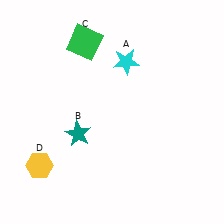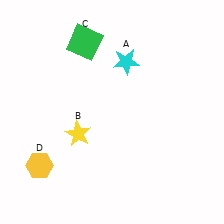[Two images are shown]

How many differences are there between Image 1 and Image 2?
There is 1 difference between the two images.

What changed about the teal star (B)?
In Image 1, B is teal. In Image 2, it changed to yellow.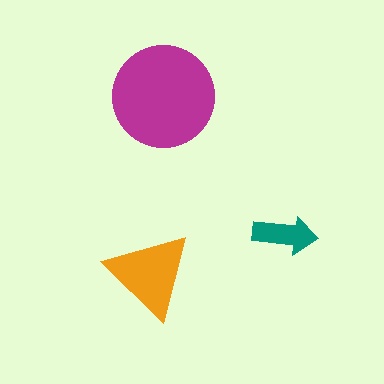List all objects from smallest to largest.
The teal arrow, the orange triangle, the magenta circle.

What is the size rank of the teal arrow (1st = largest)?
3rd.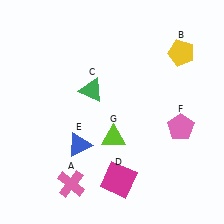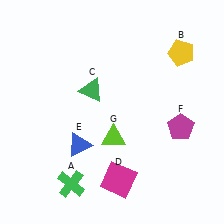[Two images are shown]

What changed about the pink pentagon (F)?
In Image 1, F is pink. In Image 2, it changed to magenta.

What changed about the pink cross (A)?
In Image 1, A is pink. In Image 2, it changed to green.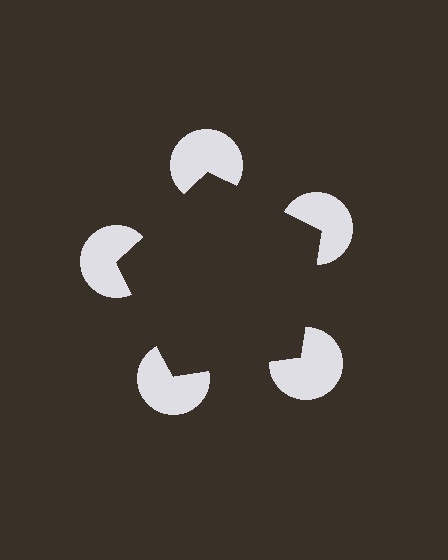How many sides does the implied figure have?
5 sides.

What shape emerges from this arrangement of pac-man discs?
An illusory pentagon — its edges are inferred from the aligned wedge cuts in the pac-man discs, not physically drawn.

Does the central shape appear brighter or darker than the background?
It typically appears slightly darker than the background, even though no actual brightness change is drawn.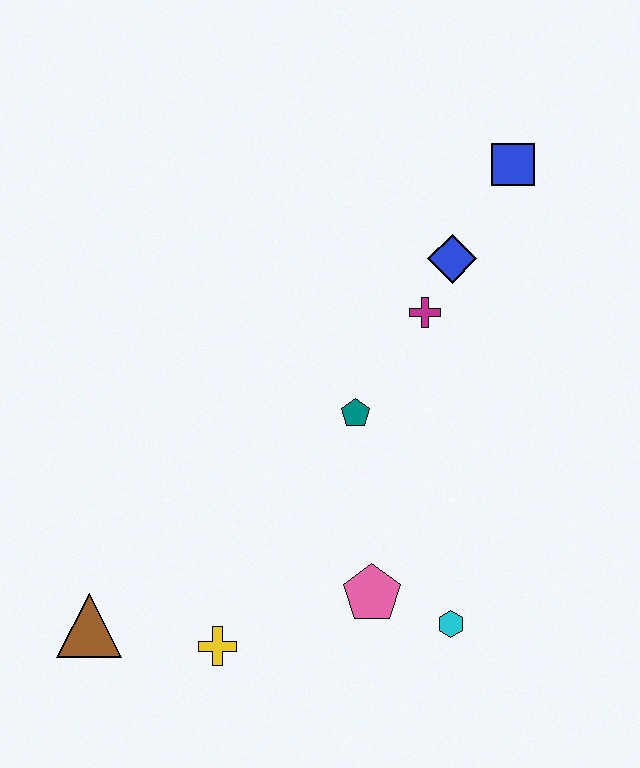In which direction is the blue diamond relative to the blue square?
The blue diamond is below the blue square.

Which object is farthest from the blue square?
The brown triangle is farthest from the blue square.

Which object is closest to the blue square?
The blue diamond is closest to the blue square.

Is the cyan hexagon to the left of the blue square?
Yes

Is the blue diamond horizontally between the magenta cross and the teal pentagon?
No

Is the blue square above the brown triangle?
Yes